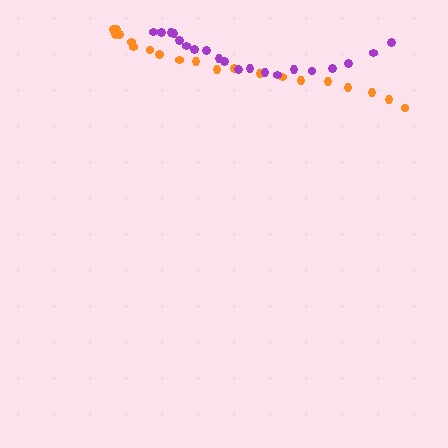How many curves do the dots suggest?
There are 2 distinct paths.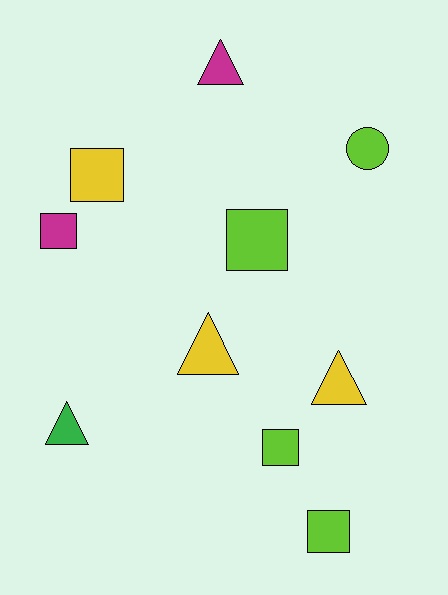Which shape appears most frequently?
Square, with 5 objects.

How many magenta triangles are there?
There is 1 magenta triangle.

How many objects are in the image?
There are 10 objects.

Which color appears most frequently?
Lime, with 4 objects.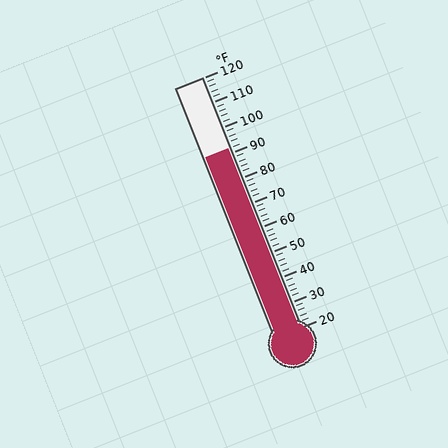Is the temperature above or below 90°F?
The temperature is above 90°F.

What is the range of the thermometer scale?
The thermometer scale ranges from 20°F to 120°F.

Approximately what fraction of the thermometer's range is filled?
The thermometer is filled to approximately 70% of its range.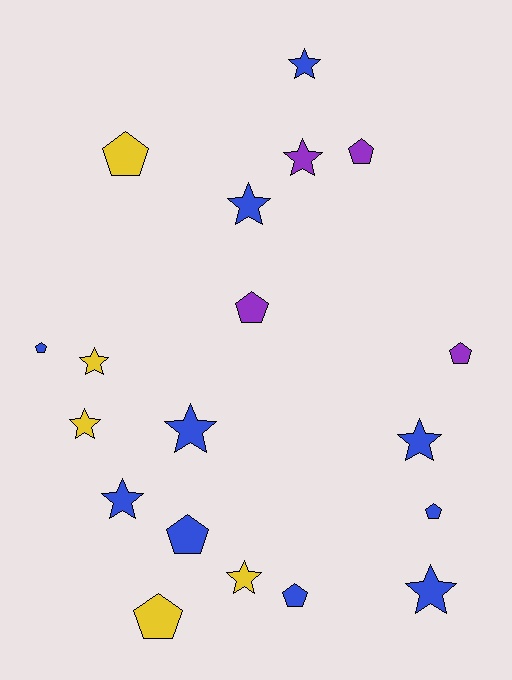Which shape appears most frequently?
Star, with 10 objects.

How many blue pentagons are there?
There are 4 blue pentagons.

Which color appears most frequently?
Blue, with 10 objects.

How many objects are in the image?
There are 19 objects.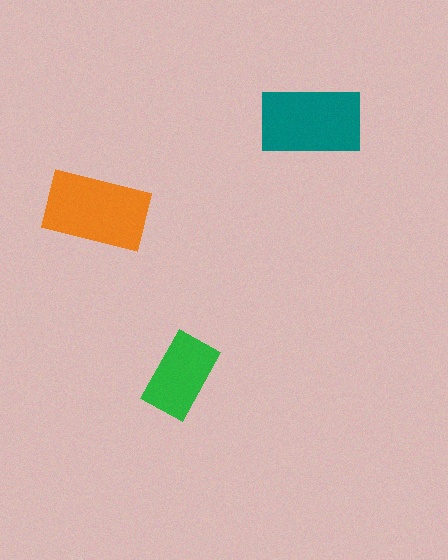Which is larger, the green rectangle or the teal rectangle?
The teal one.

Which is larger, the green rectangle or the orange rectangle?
The orange one.